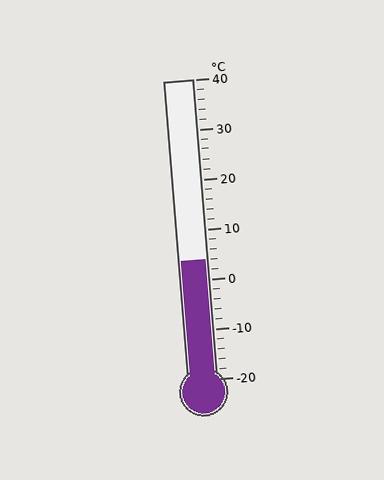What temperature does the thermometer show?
The thermometer shows approximately 4°C.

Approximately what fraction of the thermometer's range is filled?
The thermometer is filled to approximately 40% of its range.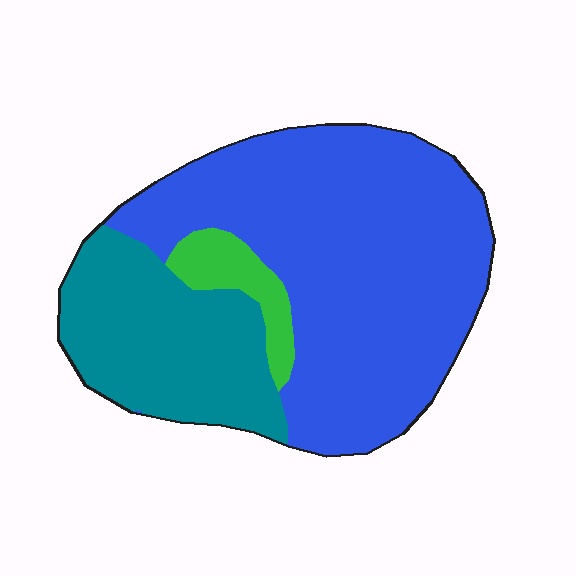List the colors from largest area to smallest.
From largest to smallest: blue, teal, green.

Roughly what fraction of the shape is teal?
Teal takes up about one quarter (1/4) of the shape.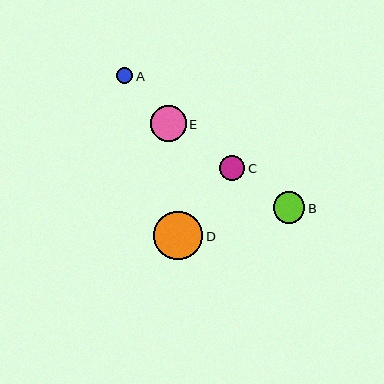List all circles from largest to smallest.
From largest to smallest: D, E, B, C, A.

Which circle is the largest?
Circle D is the largest with a size of approximately 49 pixels.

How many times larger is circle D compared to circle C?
Circle D is approximately 1.9 times the size of circle C.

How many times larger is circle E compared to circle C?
Circle E is approximately 1.4 times the size of circle C.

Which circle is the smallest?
Circle A is the smallest with a size of approximately 16 pixels.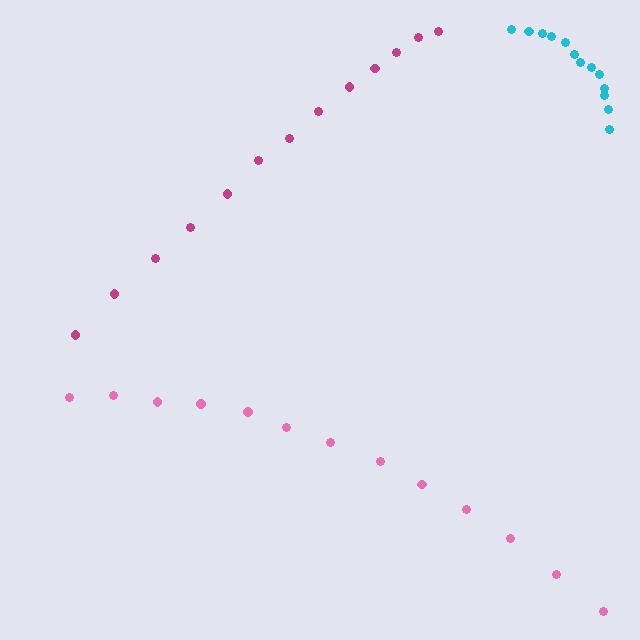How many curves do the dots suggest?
There are 3 distinct paths.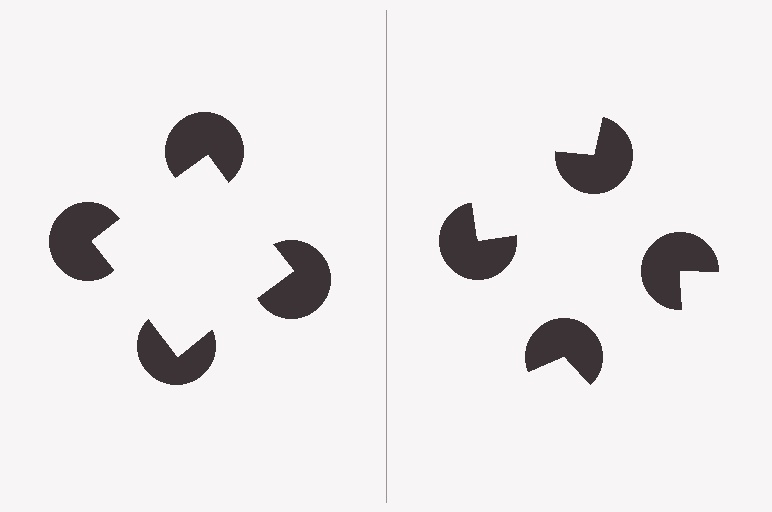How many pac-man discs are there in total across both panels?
8 — 4 on each side.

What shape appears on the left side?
An illusory square.